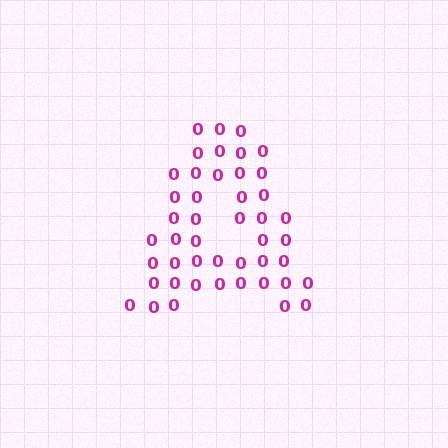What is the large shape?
The large shape is the letter A.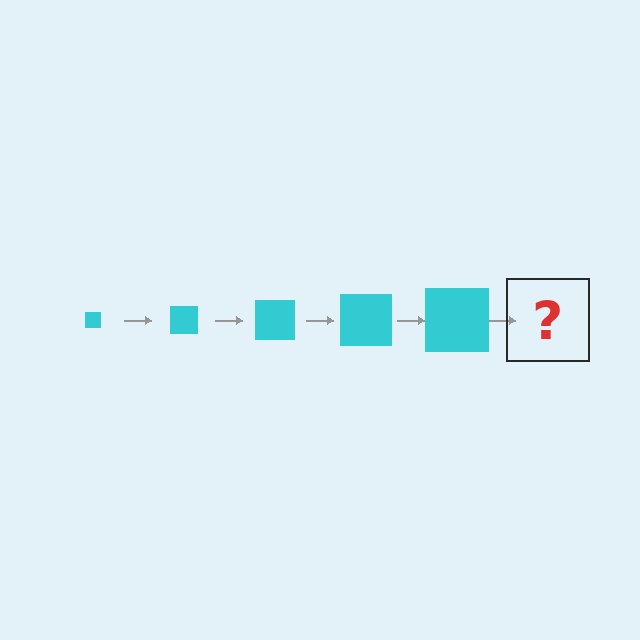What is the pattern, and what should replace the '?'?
The pattern is that the square gets progressively larger each step. The '?' should be a cyan square, larger than the previous one.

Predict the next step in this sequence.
The next step is a cyan square, larger than the previous one.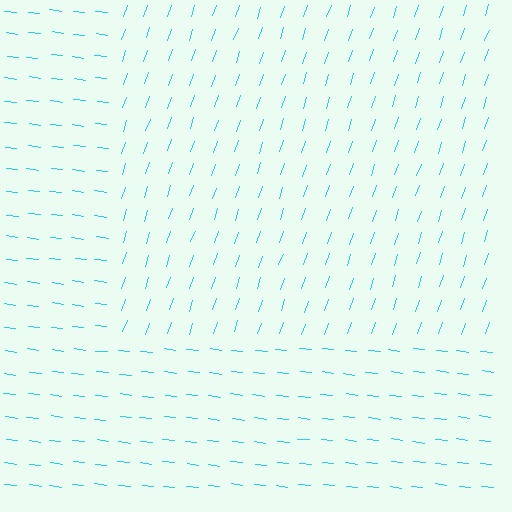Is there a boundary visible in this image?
Yes, there is a texture boundary formed by a change in line orientation.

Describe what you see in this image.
The image is filled with small cyan line segments. A rectangle region in the image has lines oriented differently from the surrounding lines, creating a visible texture boundary.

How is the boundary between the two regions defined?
The boundary is defined purely by a change in line orientation (approximately 78 degrees difference). All lines are the same color and thickness.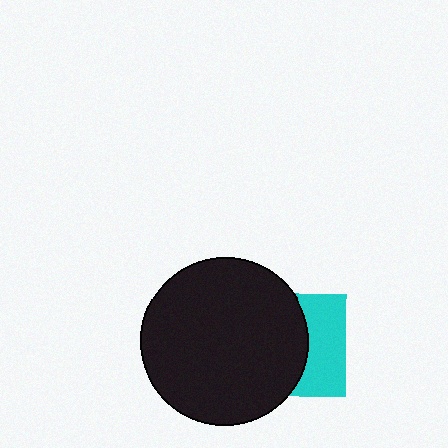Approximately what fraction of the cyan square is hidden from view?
Roughly 59% of the cyan square is hidden behind the black circle.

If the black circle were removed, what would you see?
You would see the complete cyan square.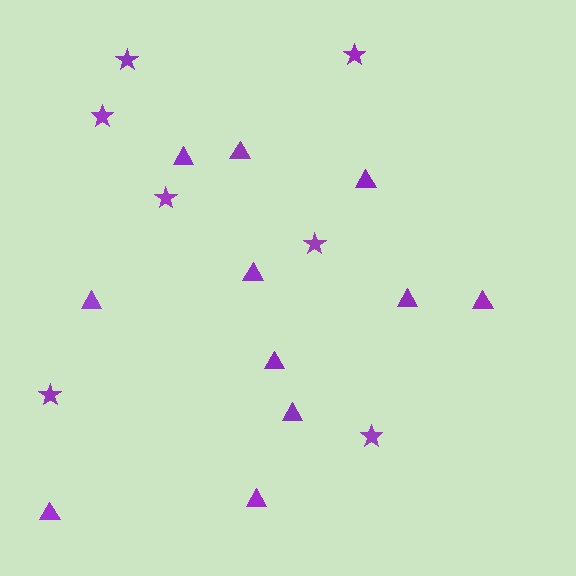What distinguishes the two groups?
There are 2 groups: one group of triangles (11) and one group of stars (7).